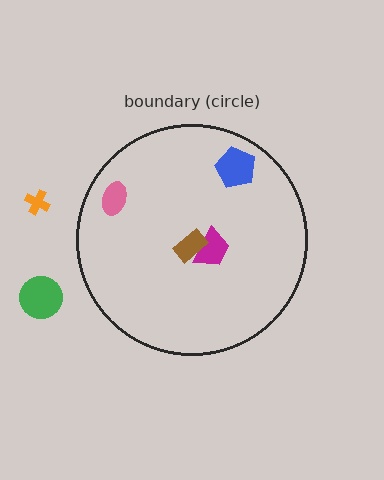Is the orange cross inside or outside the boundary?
Outside.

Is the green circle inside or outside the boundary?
Outside.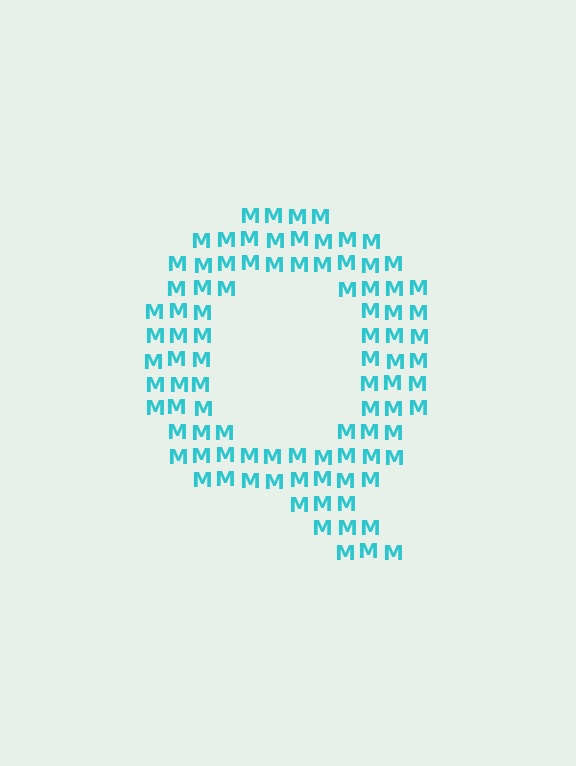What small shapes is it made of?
It is made of small letter M's.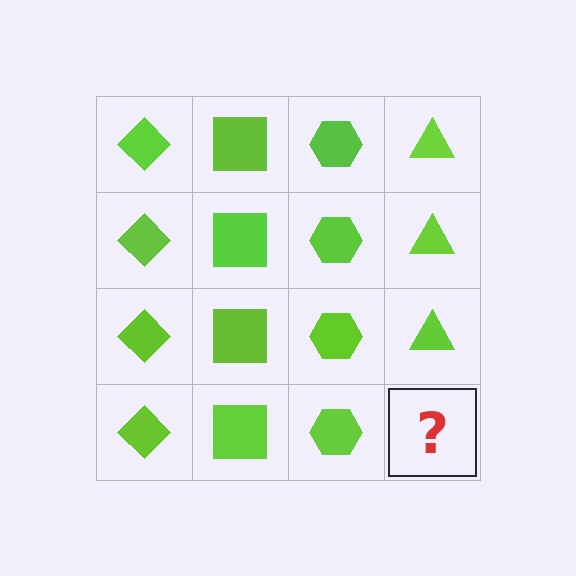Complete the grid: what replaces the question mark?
The question mark should be replaced with a lime triangle.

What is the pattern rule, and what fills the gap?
The rule is that each column has a consistent shape. The gap should be filled with a lime triangle.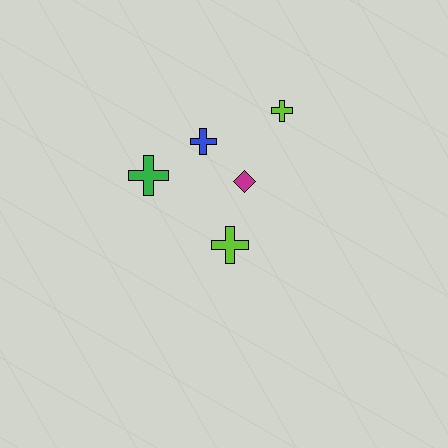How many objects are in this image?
There are 5 objects.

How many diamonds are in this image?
There is 1 diamond.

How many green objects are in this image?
There is 1 green object.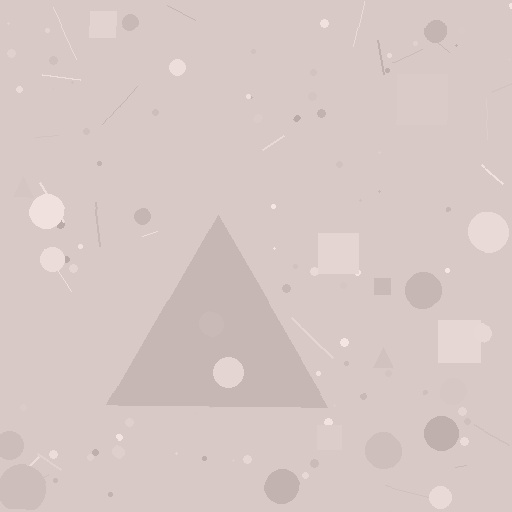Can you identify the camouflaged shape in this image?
The camouflaged shape is a triangle.